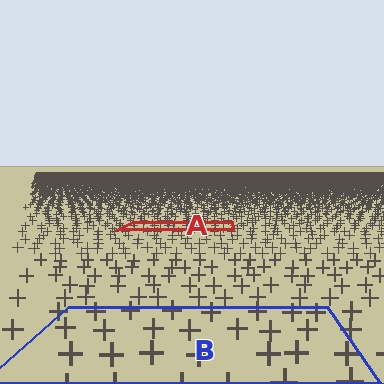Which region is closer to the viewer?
Region B is closer. The texture elements there are larger and more spread out.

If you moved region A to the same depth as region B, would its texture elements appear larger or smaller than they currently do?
They would appear larger. At a closer depth, the same texture elements are projected at a bigger on-screen size.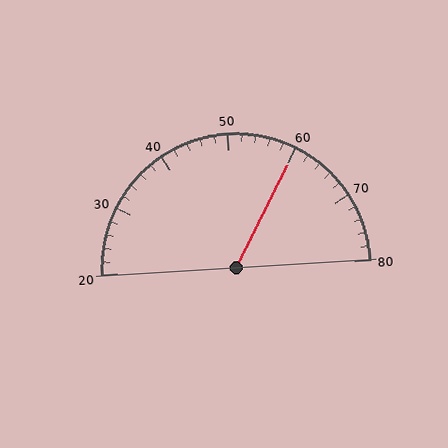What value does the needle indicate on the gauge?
The needle indicates approximately 60.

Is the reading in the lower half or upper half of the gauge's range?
The reading is in the upper half of the range (20 to 80).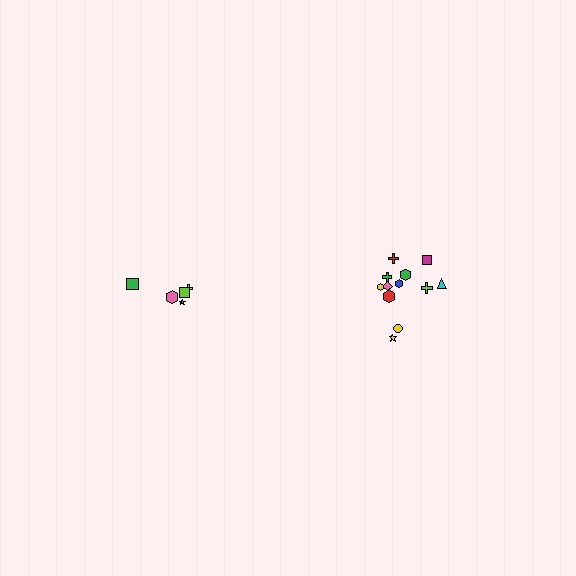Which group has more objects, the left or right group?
The right group.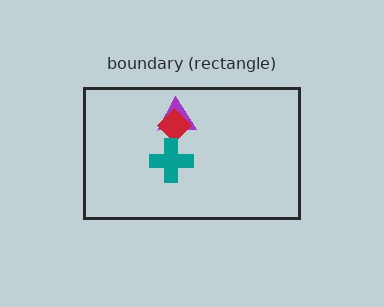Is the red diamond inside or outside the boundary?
Inside.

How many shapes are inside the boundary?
3 inside, 0 outside.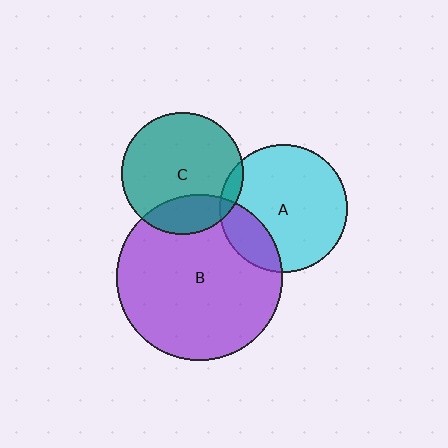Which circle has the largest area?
Circle B (purple).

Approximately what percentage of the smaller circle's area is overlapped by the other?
Approximately 5%.